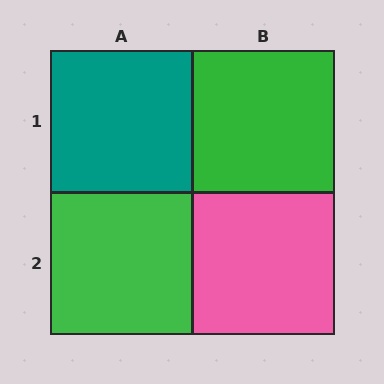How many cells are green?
2 cells are green.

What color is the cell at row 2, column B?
Pink.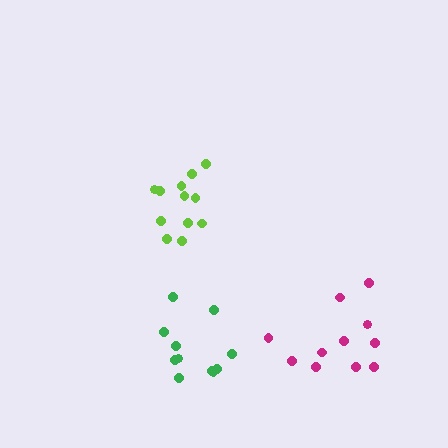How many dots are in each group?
Group 1: 11 dots, Group 2: 12 dots, Group 3: 11 dots (34 total).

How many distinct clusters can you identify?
There are 3 distinct clusters.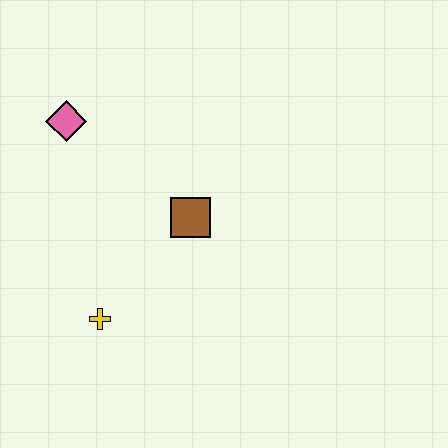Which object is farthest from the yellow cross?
The pink diamond is farthest from the yellow cross.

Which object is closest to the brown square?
The yellow cross is closest to the brown square.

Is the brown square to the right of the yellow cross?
Yes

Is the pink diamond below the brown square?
No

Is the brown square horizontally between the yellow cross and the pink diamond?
No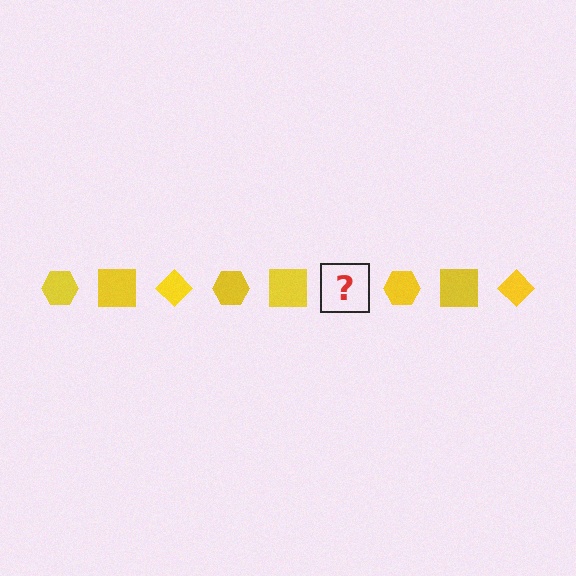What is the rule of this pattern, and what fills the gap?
The rule is that the pattern cycles through hexagon, square, diamond shapes in yellow. The gap should be filled with a yellow diamond.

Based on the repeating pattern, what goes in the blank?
The blank should be a yellow diamond.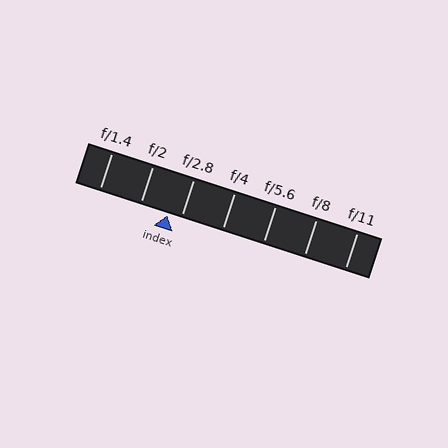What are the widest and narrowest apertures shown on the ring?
The widest aperture shown is f/1.4 and the narrowest is f/11.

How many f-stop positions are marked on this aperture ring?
There are 7 f-stop positions marked.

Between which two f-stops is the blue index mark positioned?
The index mark is between f/2 and f/2.8.